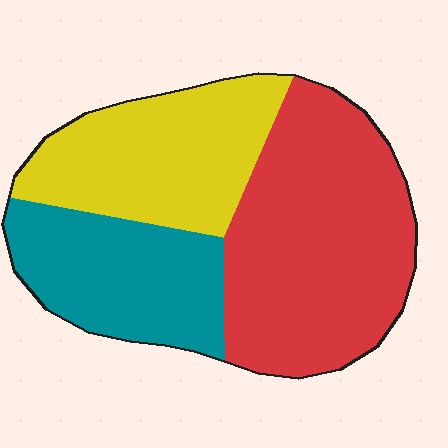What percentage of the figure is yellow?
Yellow covers 29% of the figure.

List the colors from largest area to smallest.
From largest to smallest: red, yellow, teal.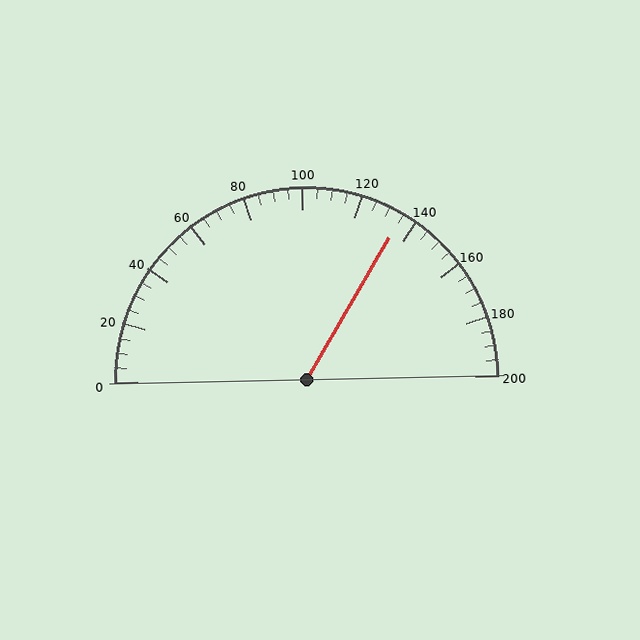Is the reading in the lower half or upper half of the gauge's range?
The reading is in the upper half of the range (0 to 200).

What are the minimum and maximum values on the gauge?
The gauge ranges from 0 to 200.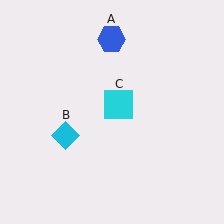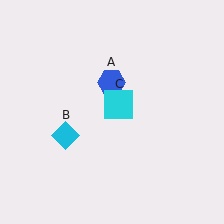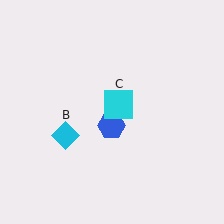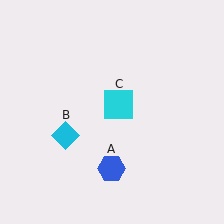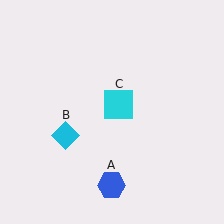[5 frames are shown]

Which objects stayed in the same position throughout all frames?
Cyan diamond (object B) and cyan square (object C) remained stationary.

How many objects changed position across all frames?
1 object changed position: blue hexagon (object A).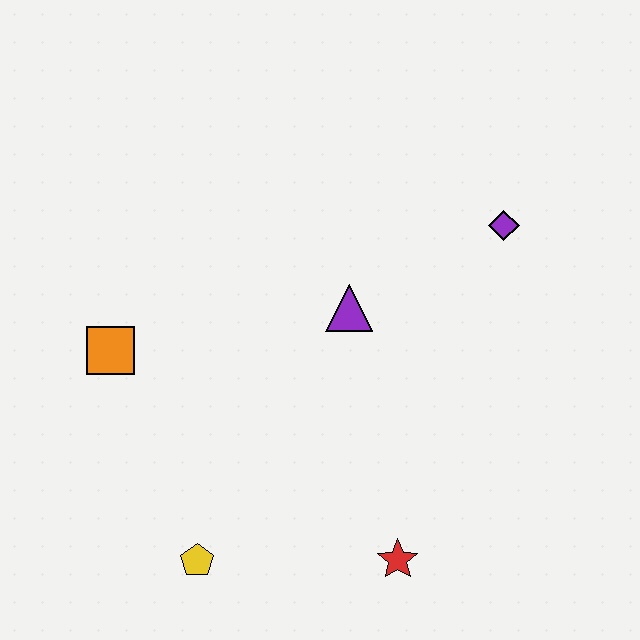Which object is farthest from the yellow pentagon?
The purple diamond is farthest from the yellow pentagon.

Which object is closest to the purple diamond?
The purple triangle is closest to the purple diamond.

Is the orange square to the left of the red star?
Yes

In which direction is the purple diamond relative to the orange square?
The purple diamond is to the right of the orange square.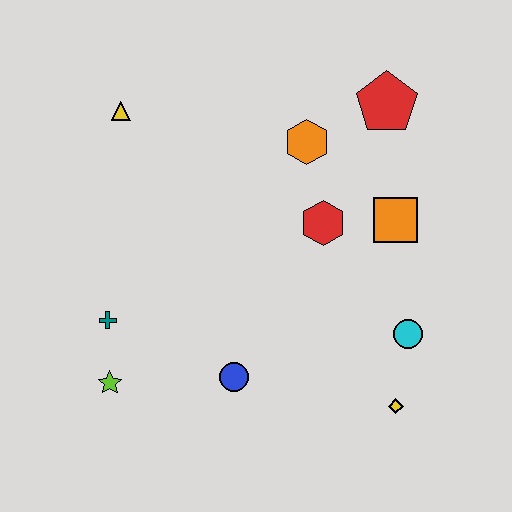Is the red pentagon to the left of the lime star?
No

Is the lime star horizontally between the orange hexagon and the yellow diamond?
No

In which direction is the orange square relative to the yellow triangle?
The orange square is to the right of the yellow triangle.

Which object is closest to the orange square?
The red hexagon is closest to the orange square.